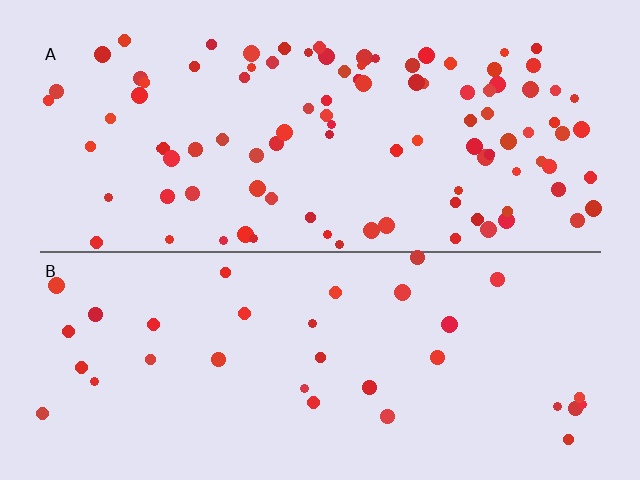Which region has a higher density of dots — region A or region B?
A (the top).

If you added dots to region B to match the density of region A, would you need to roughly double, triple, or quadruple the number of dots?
Approximately triple.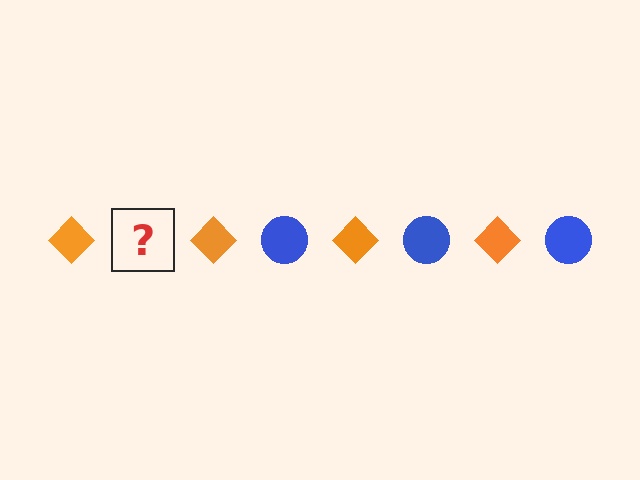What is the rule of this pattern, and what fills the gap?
The rule is that the pattern alternates between orange diamond and blue circle. The gap should be filled with a blue circle.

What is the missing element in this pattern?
The missing element is a blue circle.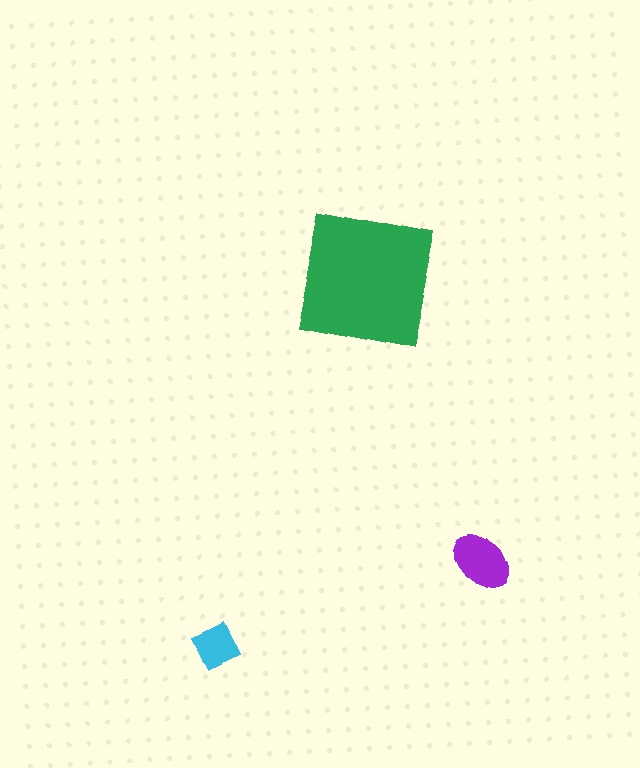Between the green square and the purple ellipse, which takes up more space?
The green square.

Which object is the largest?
The green square.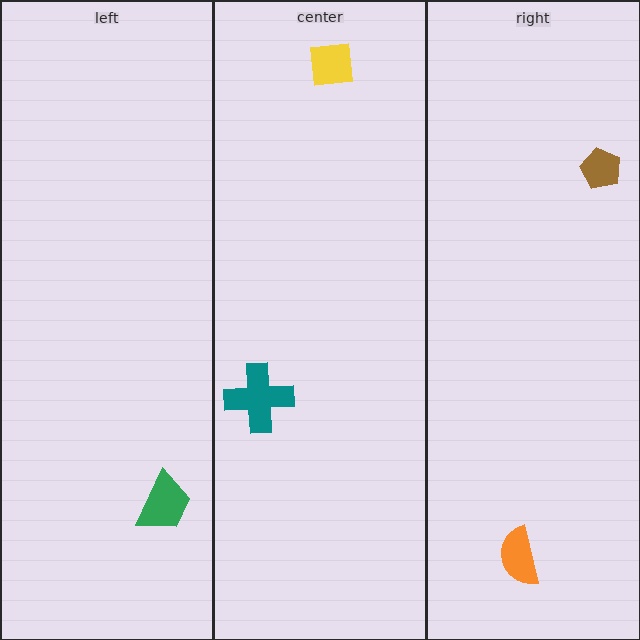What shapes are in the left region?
The green trapezoid.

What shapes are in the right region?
The brown pentagon, the orange semicircle.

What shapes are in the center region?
The yellow square, the teal cross.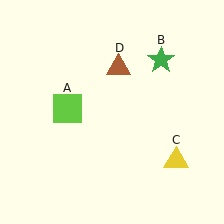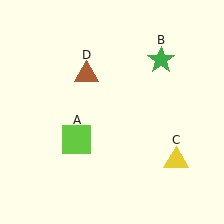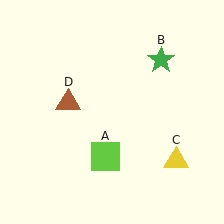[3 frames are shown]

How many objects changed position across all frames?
2 objects changed position: lime square (object A), brown triangle (object D).